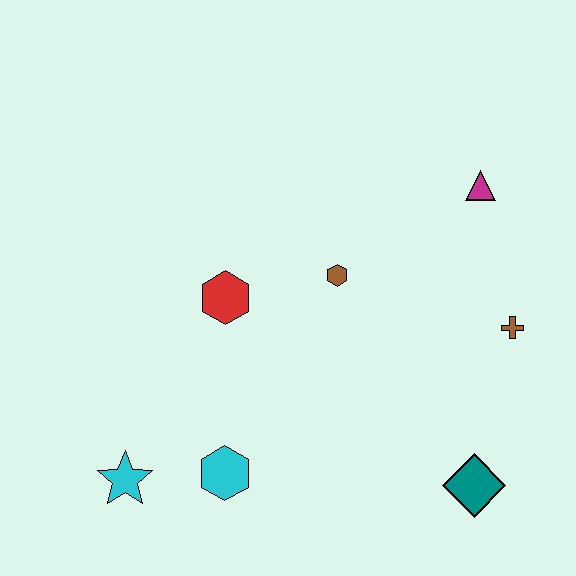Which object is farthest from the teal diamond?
The cyan star is farthest from the teal diamond.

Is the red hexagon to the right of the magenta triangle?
No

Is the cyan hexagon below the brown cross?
Yes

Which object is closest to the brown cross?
The magenta triangle is closest to the brown cross.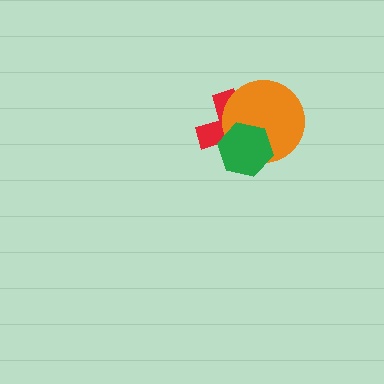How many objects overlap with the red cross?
2 objects overlap with the red cross.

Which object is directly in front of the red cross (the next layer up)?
The orange circle is directly in front of the red cross.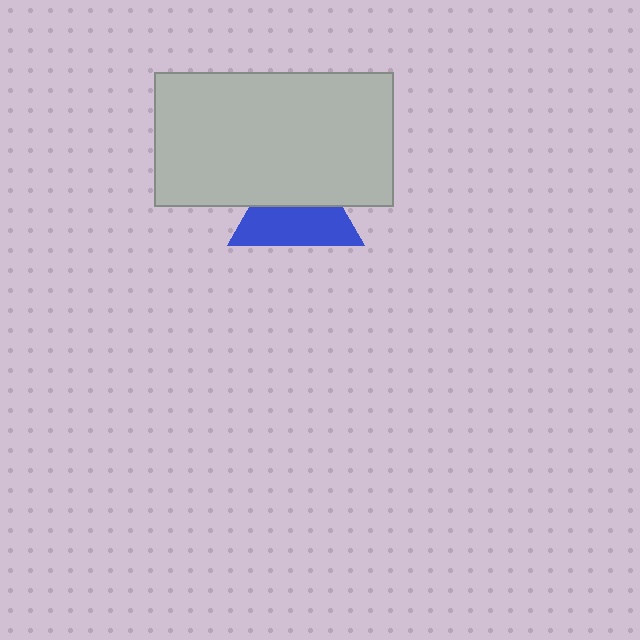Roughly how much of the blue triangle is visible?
About half of it is visible (roughly 53%).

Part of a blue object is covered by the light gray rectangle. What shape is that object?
It is a triangle.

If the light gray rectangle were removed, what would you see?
You would see the complete blue triangle.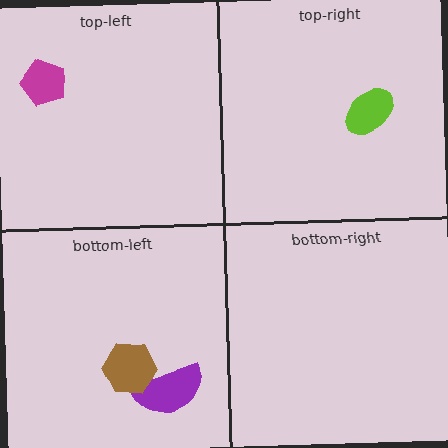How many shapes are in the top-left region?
1.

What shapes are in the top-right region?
The lime ellipse.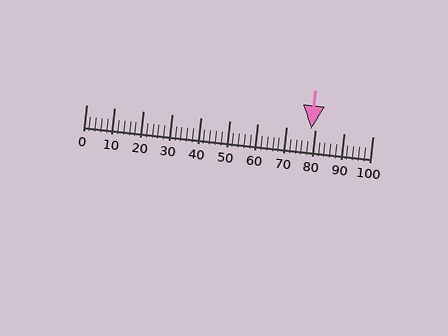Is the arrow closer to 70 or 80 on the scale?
The arrow is closer to 80.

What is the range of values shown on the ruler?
The ruler shows values from 0 to 100.